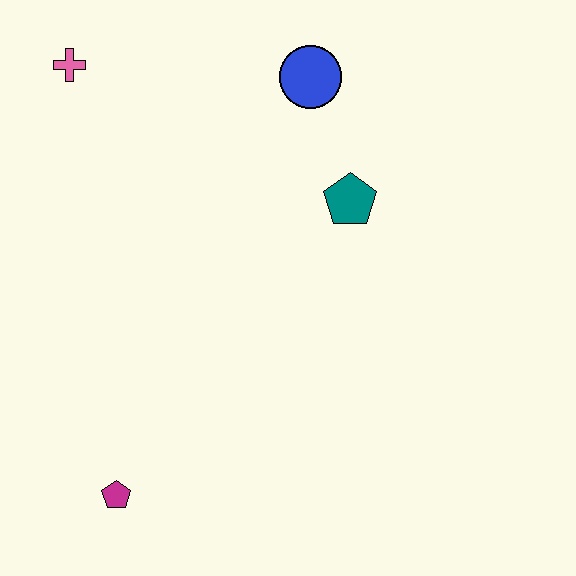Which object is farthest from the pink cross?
The magenta pentagon is farthest from the pink cross.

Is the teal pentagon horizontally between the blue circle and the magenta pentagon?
No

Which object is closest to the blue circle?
The teal pentagon is closest to the blue circle.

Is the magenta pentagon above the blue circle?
No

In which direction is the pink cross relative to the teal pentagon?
The pink cross is to the left of the teal pentagon.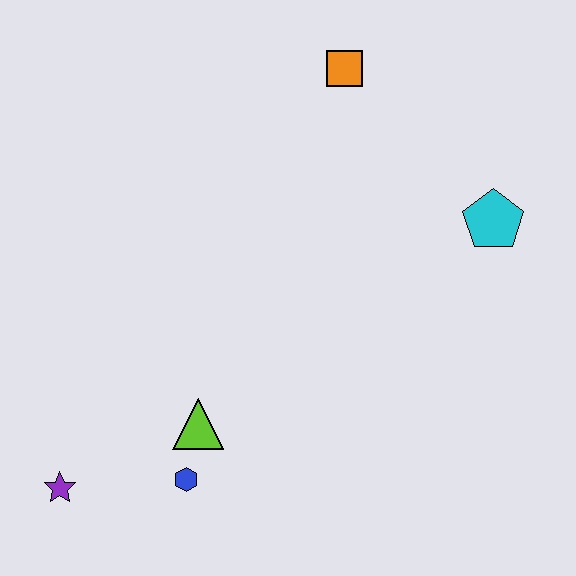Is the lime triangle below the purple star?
No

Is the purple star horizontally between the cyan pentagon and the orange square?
No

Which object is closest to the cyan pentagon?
The orange square is closest to the cyan pentagon.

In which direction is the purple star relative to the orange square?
The purple star is below the orange square.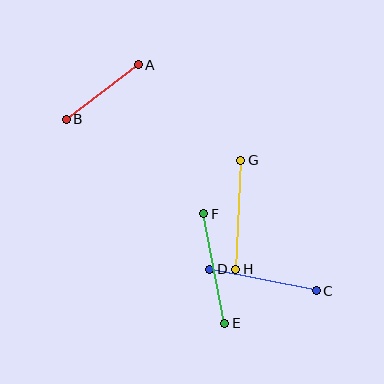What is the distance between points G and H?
The distance is approximately 109 pixels.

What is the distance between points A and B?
The distance is approximately 90 pixels.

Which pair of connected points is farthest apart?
Points E and F are farthest apart.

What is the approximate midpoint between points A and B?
The midpoint is at approximately (102, 92) pixels.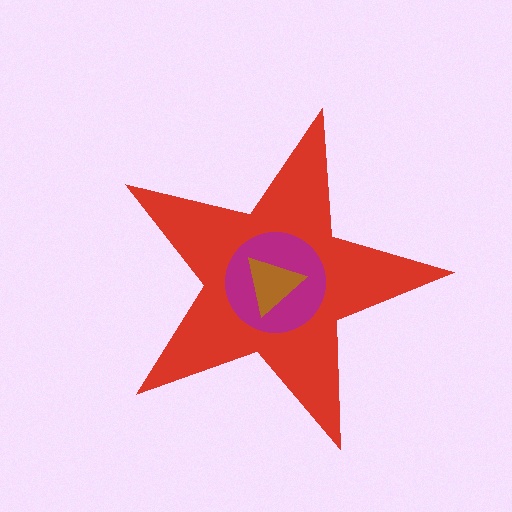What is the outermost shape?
The red star.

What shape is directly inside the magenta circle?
The brown triangle.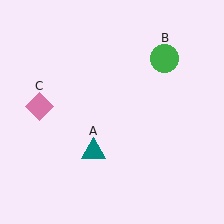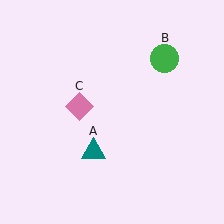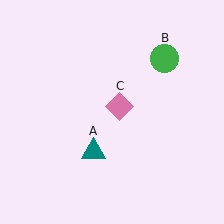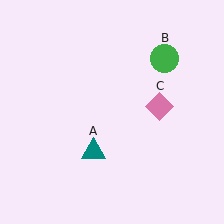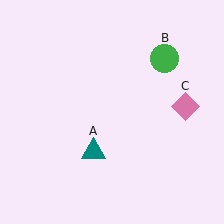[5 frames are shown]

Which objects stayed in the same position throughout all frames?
Teal triangle (object A) and green circle (object B) remained stationary.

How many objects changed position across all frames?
1 object changed position: pink diamond (object C).